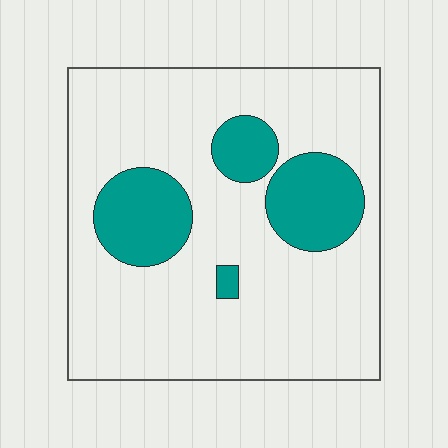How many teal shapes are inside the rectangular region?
4.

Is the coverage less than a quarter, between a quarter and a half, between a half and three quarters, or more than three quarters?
Less than a quarter.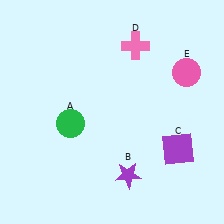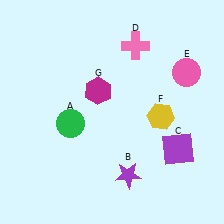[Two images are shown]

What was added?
A yellow hexagon (F), a magenta hexagon (G) were added in Image 2.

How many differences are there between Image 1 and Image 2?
There are 2 differences between the two images.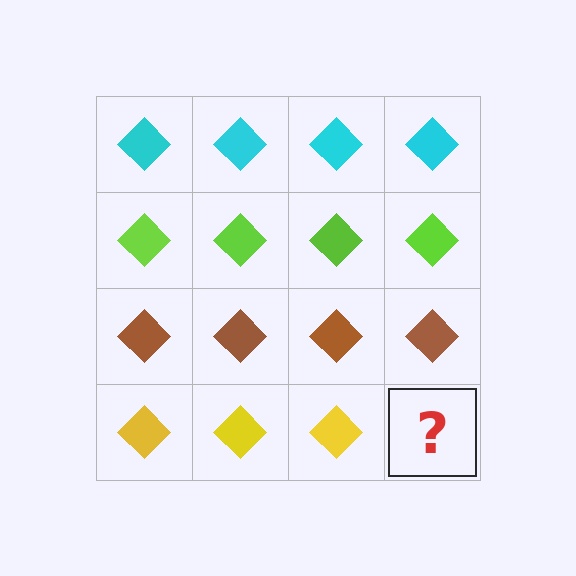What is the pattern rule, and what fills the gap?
The rule is that each row has a consistent color. The gap should be filled with a yellow diamond.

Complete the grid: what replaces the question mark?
The question mark should be replaced with a yellow diamond.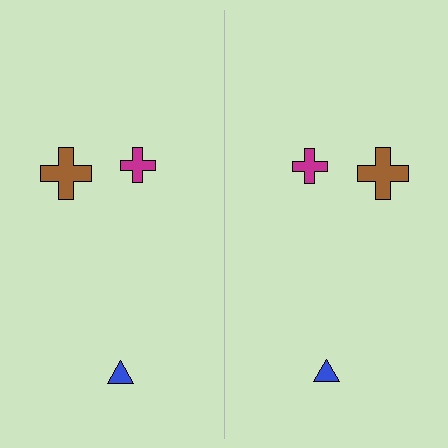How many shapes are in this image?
There are 6 shapes in this image.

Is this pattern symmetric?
Yes, this pattern has bilateral (reflection) symmetry.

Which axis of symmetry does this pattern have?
The pattern has a vertical axis of symmetry running through the center of the image.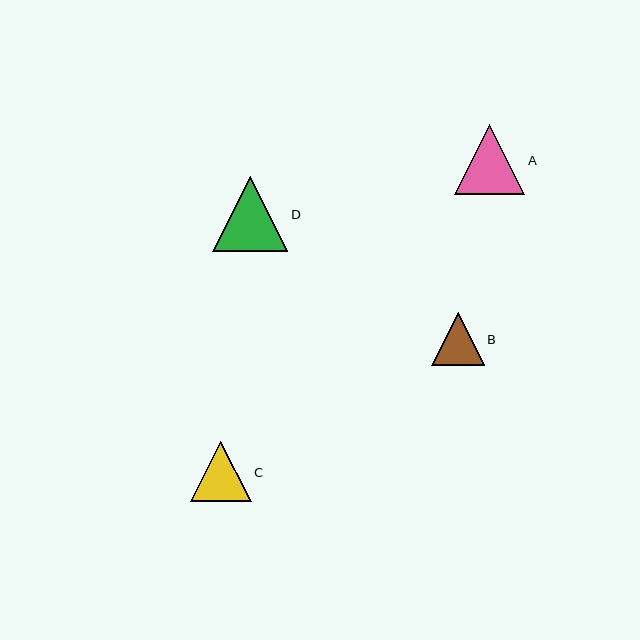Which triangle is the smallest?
Triangle B is the smallest with a size of approximately 52 pixels.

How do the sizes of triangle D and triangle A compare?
Triangle D and triangle A are approximately the same size.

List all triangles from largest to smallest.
From largest to smallest: D, A, C, B.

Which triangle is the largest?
Triangle D is the largest with a size of approximately 75 pixels.